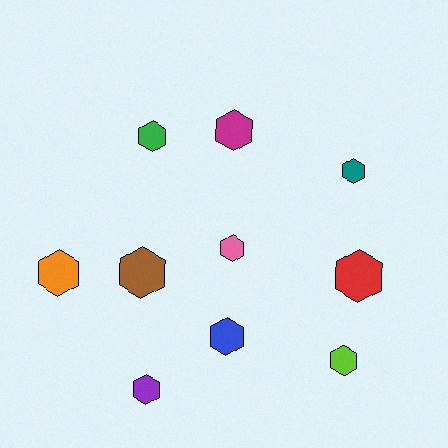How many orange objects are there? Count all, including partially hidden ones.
There is 1 orange object.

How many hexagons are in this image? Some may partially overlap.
There are 10 hexagons.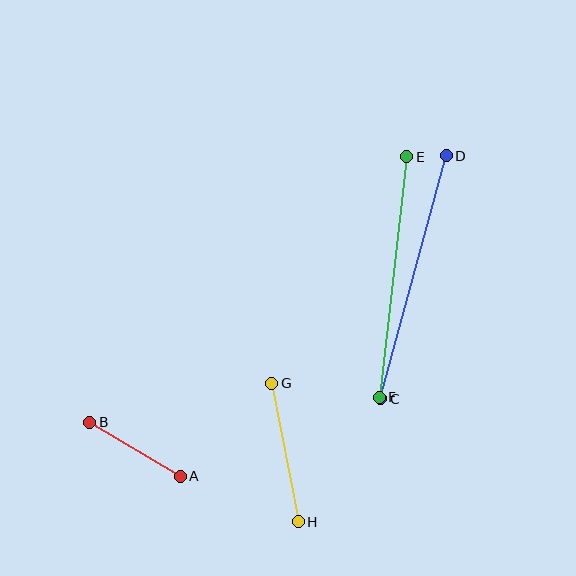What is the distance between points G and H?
The distance is approximately 141 pixels.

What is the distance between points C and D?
The distance is approximately 252 pixels.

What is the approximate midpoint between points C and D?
The midpoint is at approximately (414, 277) pixels.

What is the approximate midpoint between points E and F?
The midpoint is at approximately (393, 277) pixels.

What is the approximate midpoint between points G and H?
The midpoint is at approximately (285, 452) pixels.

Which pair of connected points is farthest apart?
Points C and D are farthest apart.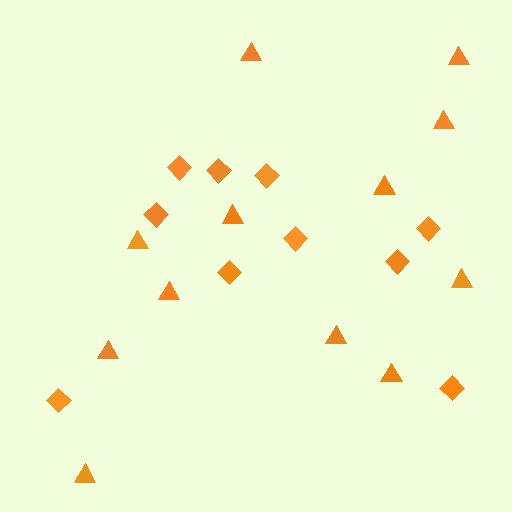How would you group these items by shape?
There are 2 groups: one group of diamonds (10) and one group of triangles (12).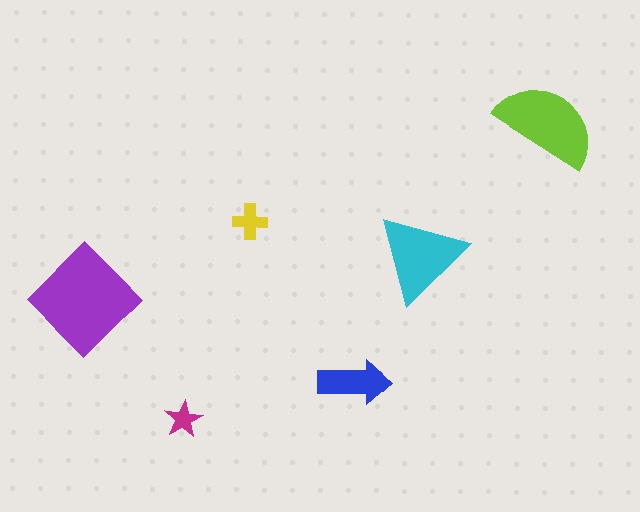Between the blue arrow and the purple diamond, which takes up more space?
The purple diamond.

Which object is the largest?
The purple diamond.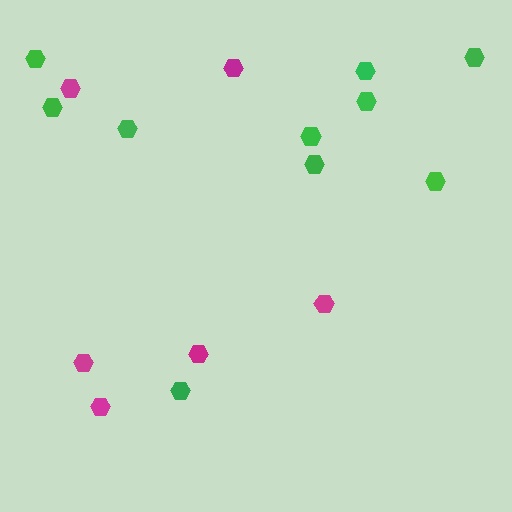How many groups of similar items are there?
There are 2 groups: one group of magenta hexagons (6) and one group of green hexagons (10).